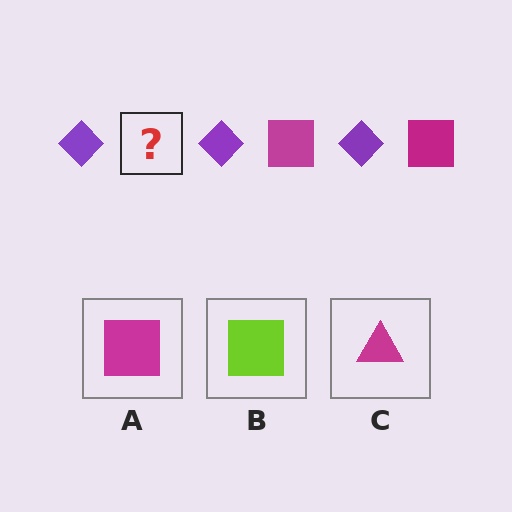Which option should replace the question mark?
Option A.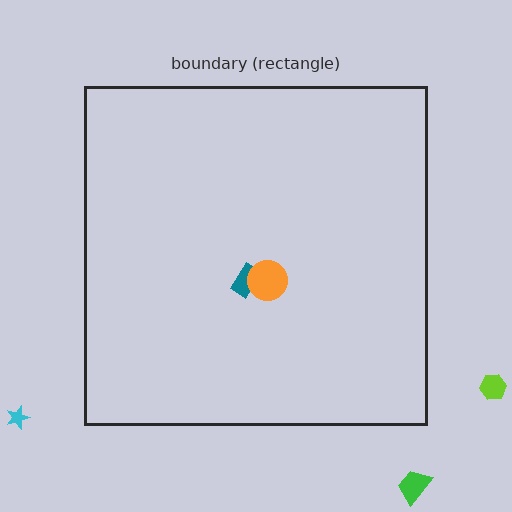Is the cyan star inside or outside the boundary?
Outside.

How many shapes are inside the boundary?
2 inside, 3 outside.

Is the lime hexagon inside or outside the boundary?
Outside.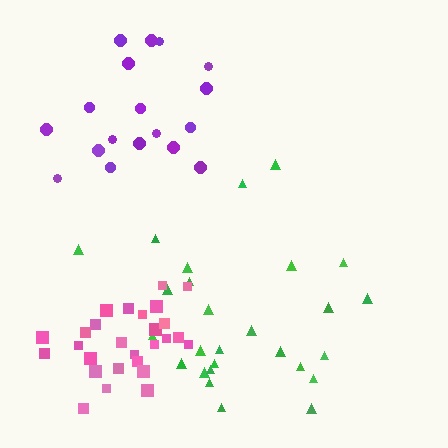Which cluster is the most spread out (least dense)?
Purple.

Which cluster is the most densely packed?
Pink.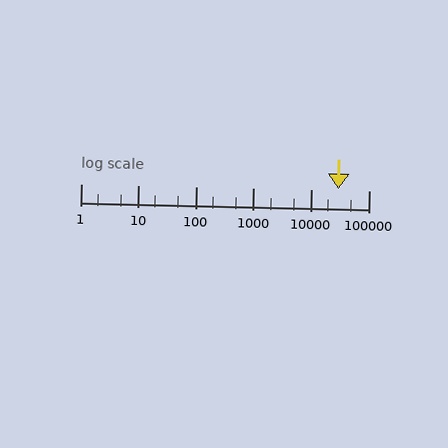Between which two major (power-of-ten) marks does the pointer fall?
The pointer is between 10000 and 100000.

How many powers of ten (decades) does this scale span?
The scale spans 5 decades, from 1 to 100000.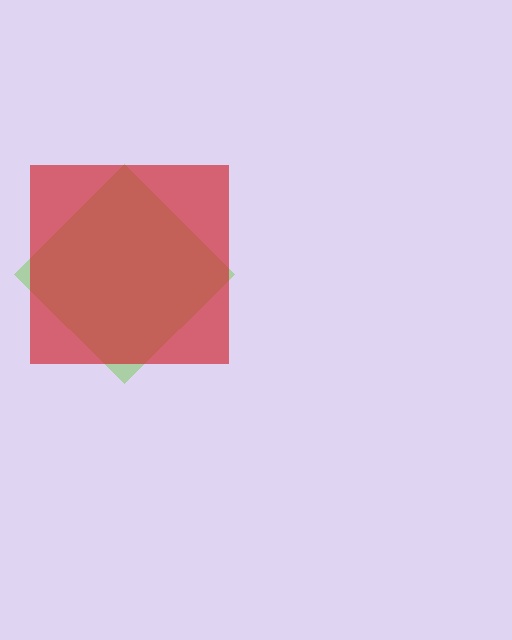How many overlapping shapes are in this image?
There are 2 overlapping shapes in the image.